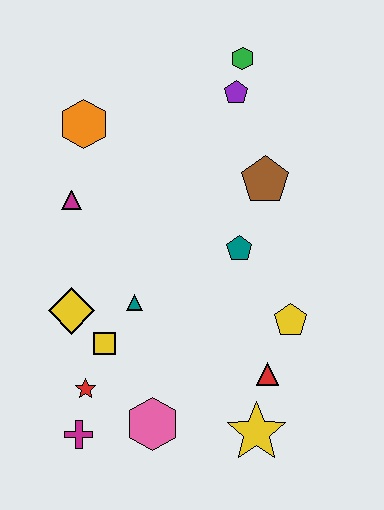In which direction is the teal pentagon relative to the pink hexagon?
The teal pentagon is above the pink hexagon.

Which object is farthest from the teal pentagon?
The magenta cross is farthest from the teal pentagon.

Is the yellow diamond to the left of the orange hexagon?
Yes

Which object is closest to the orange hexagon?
The magenta triangle is closest to the orange hexagon.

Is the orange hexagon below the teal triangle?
No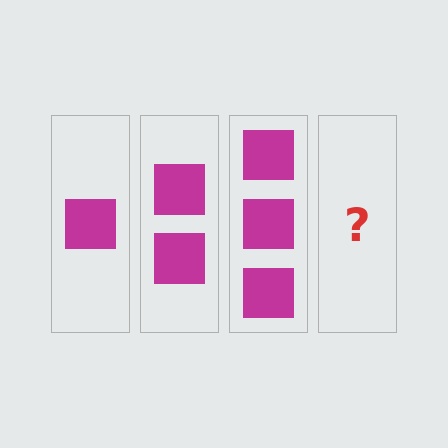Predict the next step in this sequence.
The next step is 4 squares.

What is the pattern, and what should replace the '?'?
The pattern is that each step adds one more square. The '?' should be 4 squares.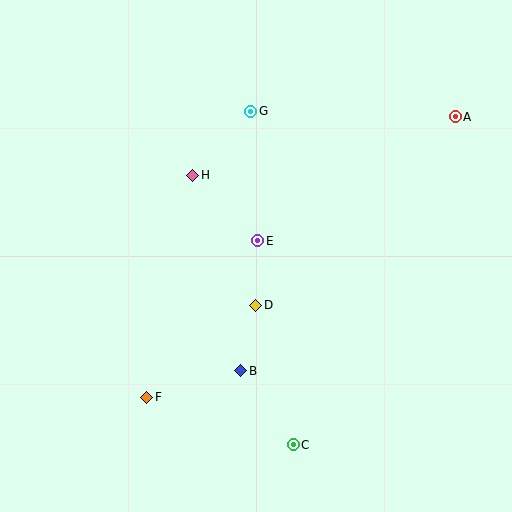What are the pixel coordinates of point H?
Point H is at (193, 175).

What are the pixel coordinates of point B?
Point B is at (241, 371).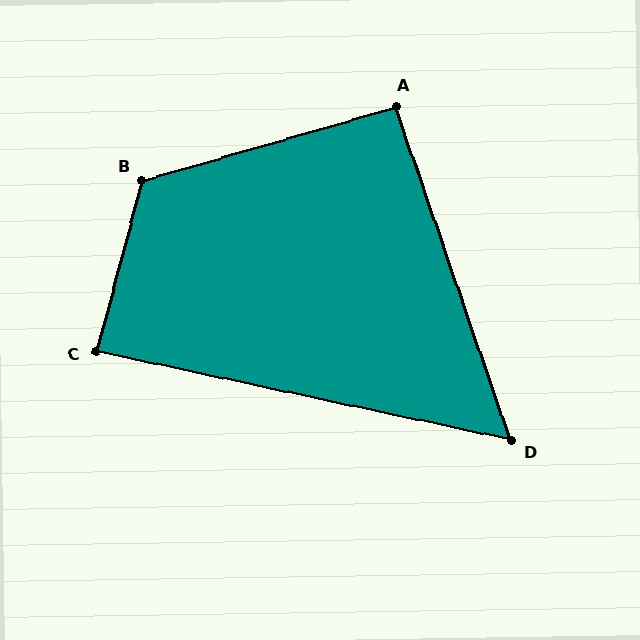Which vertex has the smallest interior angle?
D, at approximately 59 degrees.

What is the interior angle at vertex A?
Approximately 93 degrees (approximately right).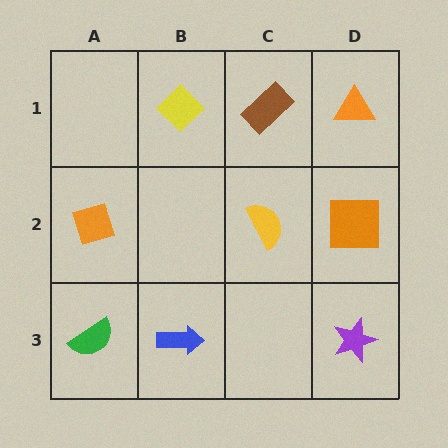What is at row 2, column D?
An orange square.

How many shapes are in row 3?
3 shapes.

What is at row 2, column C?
A yellow semicircle.